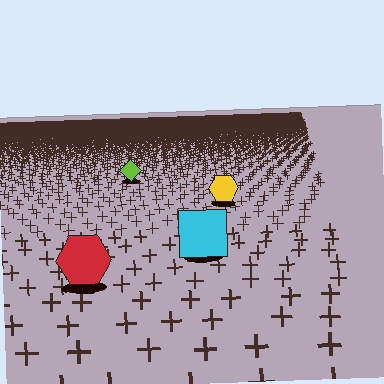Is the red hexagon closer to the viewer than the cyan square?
Yes. The red hexagon is closer — you can tell from the texture gradient: the ground texture is coarser near it.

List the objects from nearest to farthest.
From nearest to farthest: the red hexagon, the cyan square, the yellow hexagon, the lime diamond.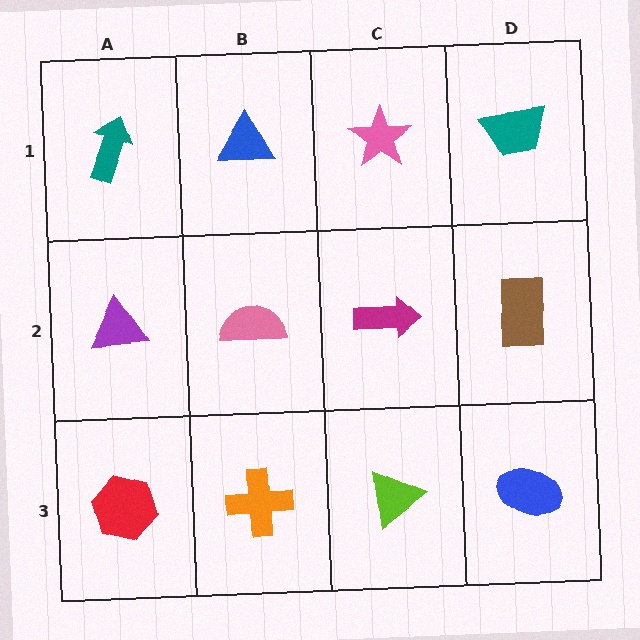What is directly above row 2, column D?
A teal trapezoid.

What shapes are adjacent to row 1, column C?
A magenta arrow (row 2, column C), a blue triangle (row 1, column B), a teal trapezoid (row 1, column D).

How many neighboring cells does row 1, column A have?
2.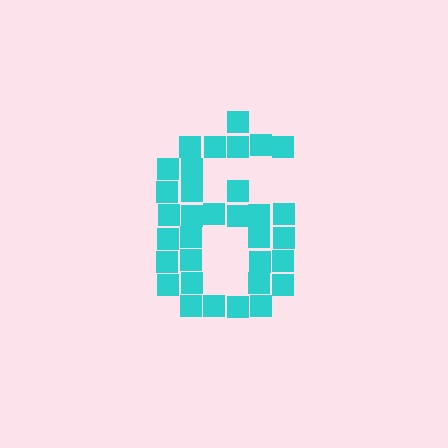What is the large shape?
The large shape is the digit 6.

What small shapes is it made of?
It is made of small squares.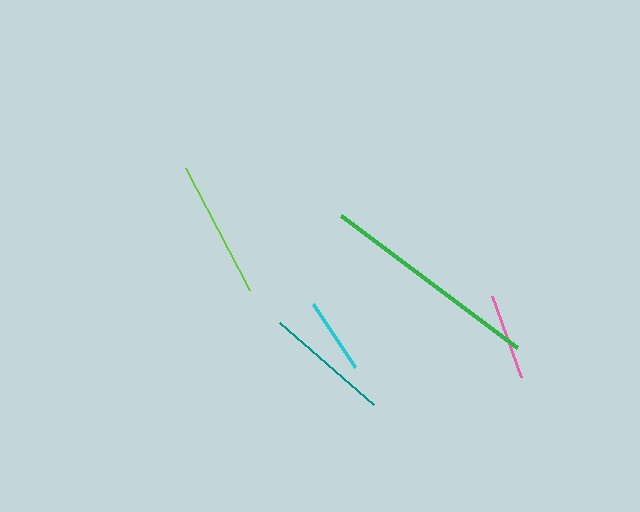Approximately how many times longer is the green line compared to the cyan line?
The green line is approximately 2.9 times the length of the cyan line.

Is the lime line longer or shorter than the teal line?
The lime line is longer than the teal line.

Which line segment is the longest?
The green line is the longest at approximately 220 pixels.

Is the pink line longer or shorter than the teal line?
The teal line is longer than the pink line.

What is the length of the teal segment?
The teal segment is approximately 125 pixels long.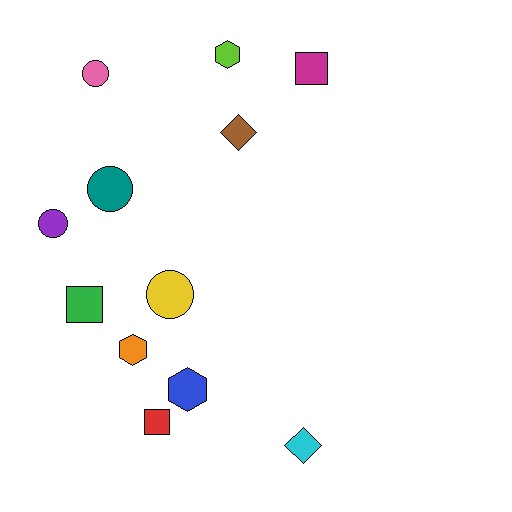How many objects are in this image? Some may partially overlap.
There are 12 objects.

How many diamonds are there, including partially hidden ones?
There are 2 diamonds.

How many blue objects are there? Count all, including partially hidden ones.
There is 1 blue object.